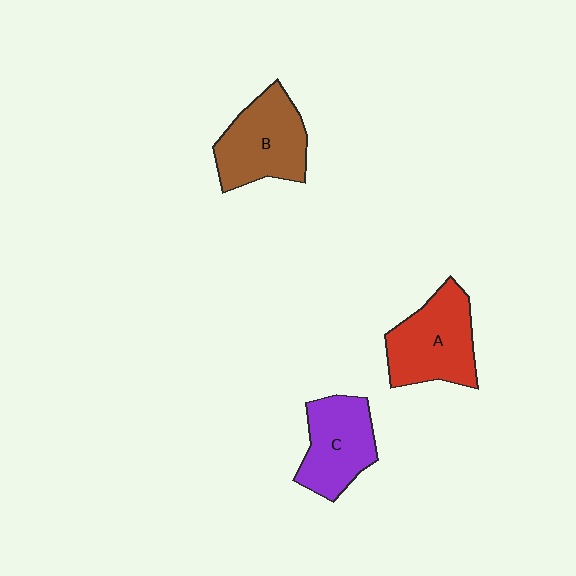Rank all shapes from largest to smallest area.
From largest to smallest: A (red), B (brown), C (purple).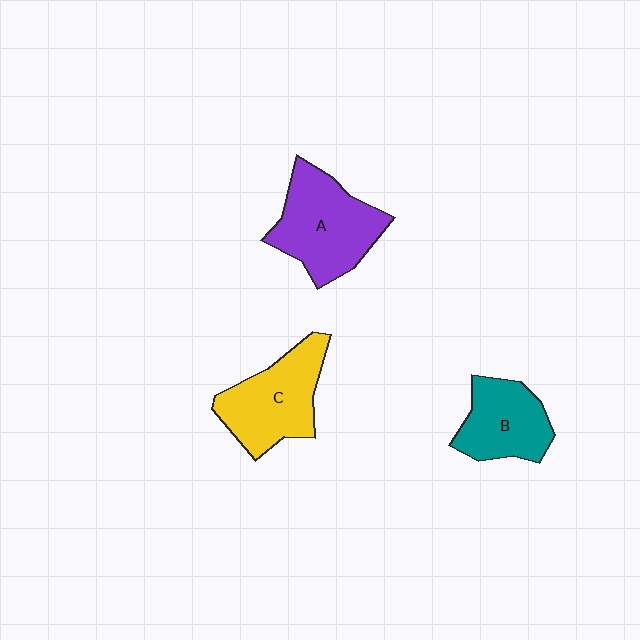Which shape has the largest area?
Shape A (purple).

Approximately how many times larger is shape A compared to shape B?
Approximately 1.4 times.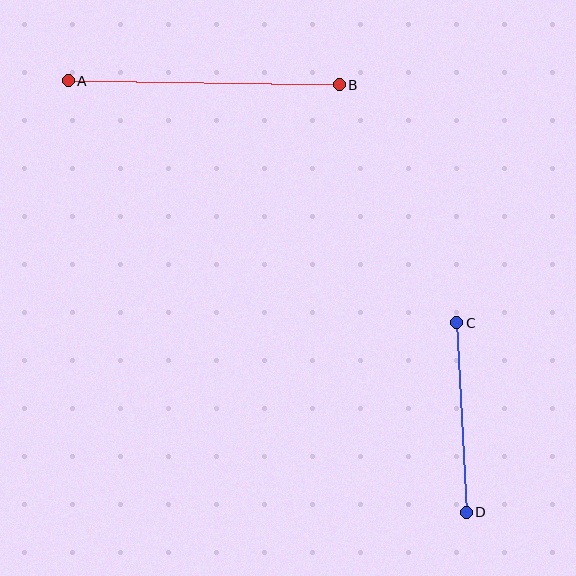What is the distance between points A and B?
The distance is approximately 271 pixels.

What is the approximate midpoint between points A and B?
The midpoint is at approximately (204, 83) pixels.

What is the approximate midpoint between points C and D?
The midpoint is at approximately (461, 417) pixels.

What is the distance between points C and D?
The distance is approximately 190 pixels.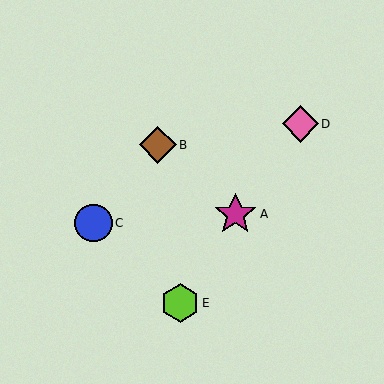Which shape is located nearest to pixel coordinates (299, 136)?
The pink diamond (labeled D) at (300, 124) is nearest to that location.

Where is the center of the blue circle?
The center of the blue circle is at (93, 223).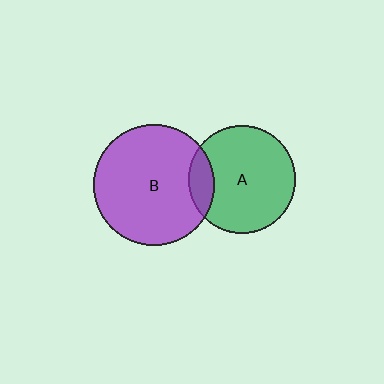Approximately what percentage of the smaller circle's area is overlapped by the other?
Approximately 15%.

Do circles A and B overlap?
Yes.